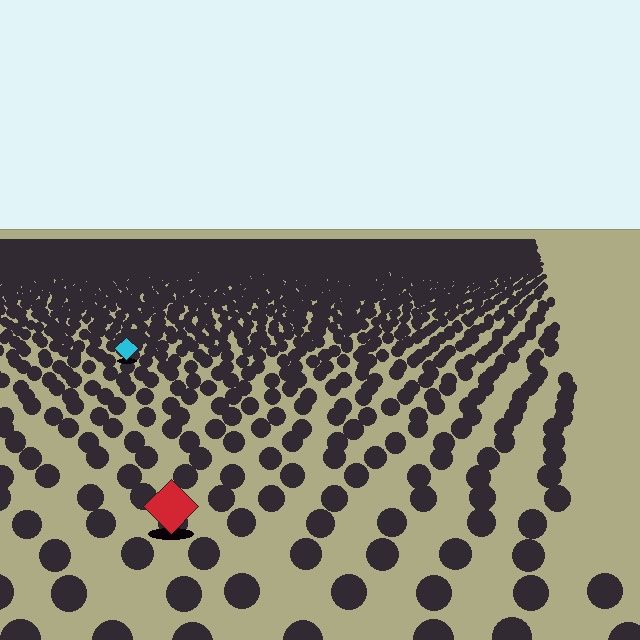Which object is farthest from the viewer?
The cyan diamond is farthest from the viewer. It appears smaller and the ground texture around it is denser.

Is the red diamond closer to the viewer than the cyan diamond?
Yes. The red diamond is closer — you can tell from the texture gradient: the ground texture is coarser near it.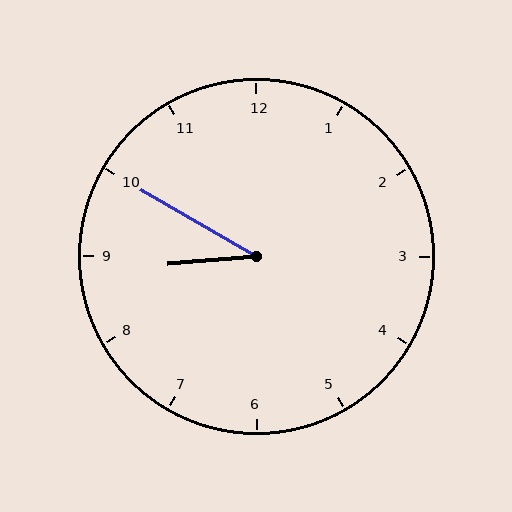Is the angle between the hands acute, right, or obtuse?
It is acute.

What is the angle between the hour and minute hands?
Approximately 35 degrees.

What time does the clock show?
8:50.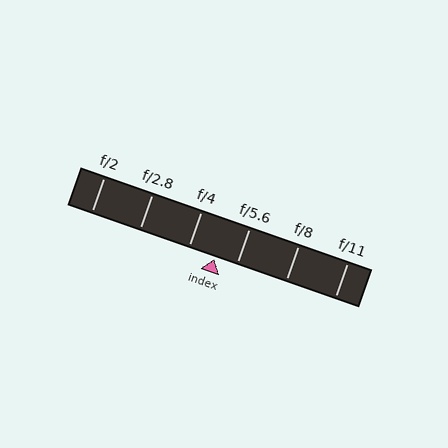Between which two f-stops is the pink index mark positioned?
The index mark is between f/4 and f/5.6.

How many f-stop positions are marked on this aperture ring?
There are 6 f-stop positions marked.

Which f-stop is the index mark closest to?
The index mark is closest to f/5.6.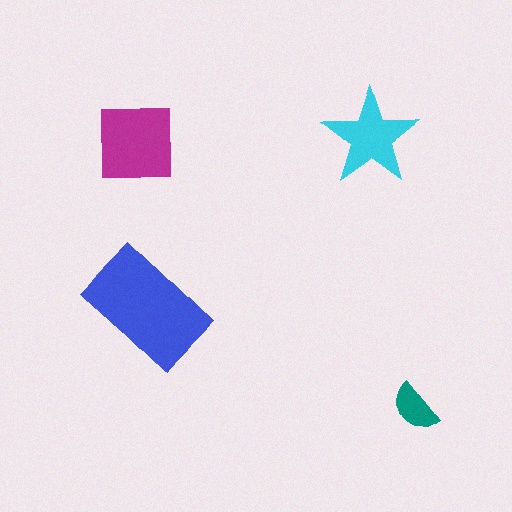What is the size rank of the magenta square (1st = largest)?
2nd.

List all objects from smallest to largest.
The teal semicircle, the cyan star, the magenta square, the blue rectangle.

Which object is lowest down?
The teal semicircle is bottommost.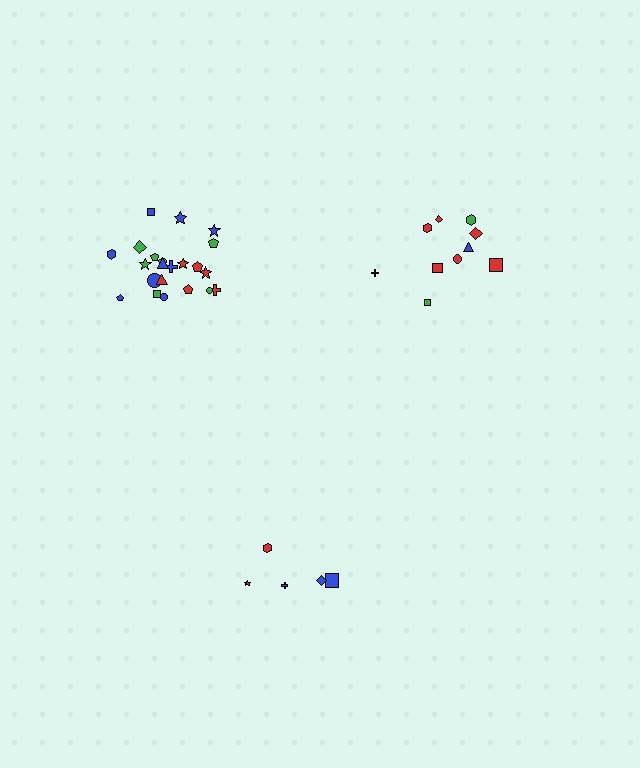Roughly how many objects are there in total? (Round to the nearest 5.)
Roughly 35 objects in total.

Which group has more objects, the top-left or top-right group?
The top-left group.